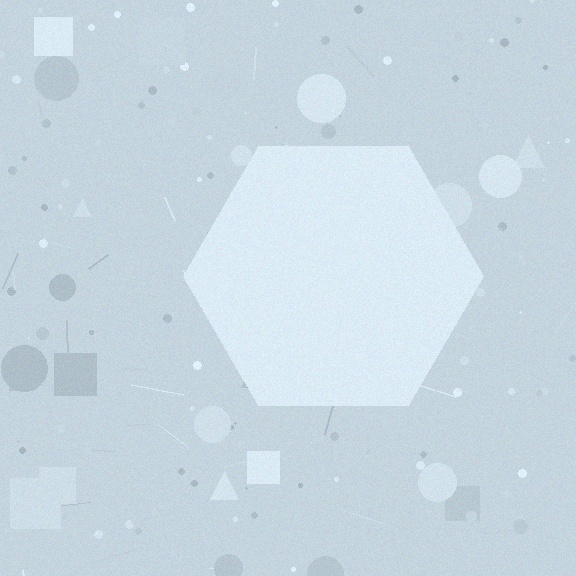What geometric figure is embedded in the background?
A hexagon is embedded in the background.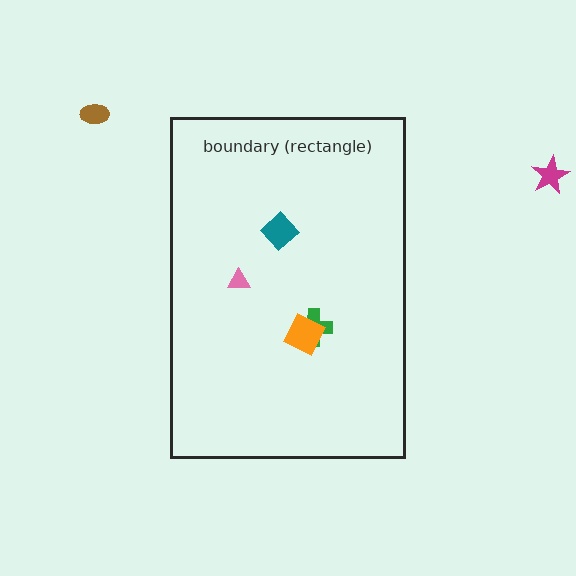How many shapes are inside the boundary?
4 inside, 2 outside.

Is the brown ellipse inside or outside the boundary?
Outside.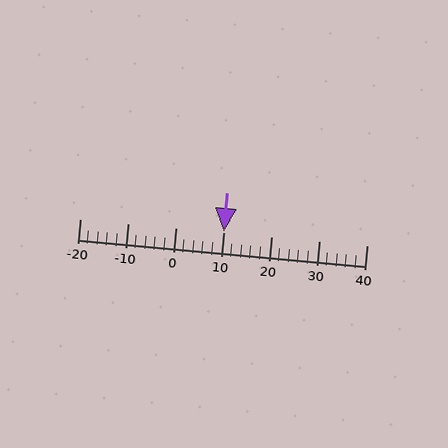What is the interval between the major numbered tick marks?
The major tick marks are spaced 10 units apart.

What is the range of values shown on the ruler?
The ruler shows values from -20 to 40.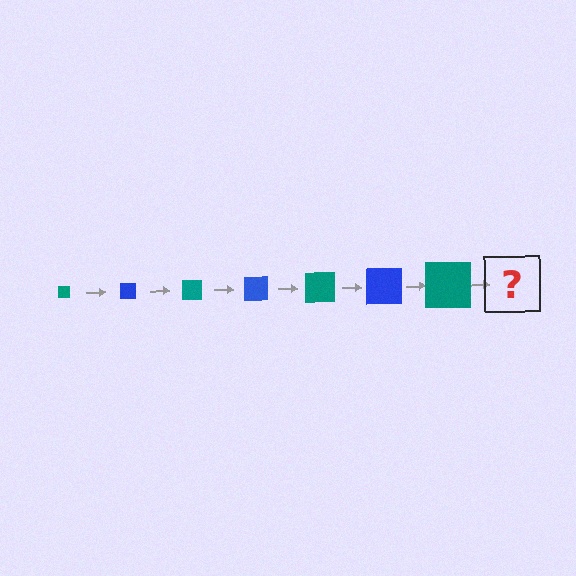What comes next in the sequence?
The next element should be a blue square, larger than the previous one.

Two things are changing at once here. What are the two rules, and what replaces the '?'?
The two rules are that the square grows larger each step and the color cycles through teal and blue. The '?' should be a blue square, larger than the previous one.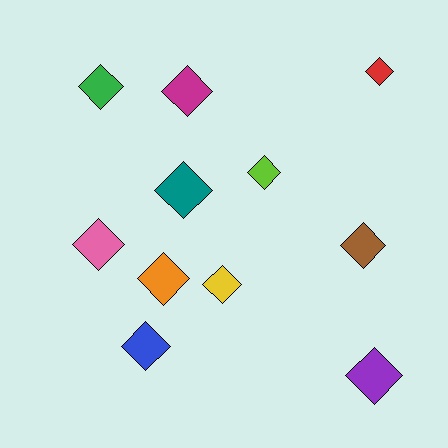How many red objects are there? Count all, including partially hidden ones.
There is 1 red object.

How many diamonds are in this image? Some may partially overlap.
There are 11 diamonds.